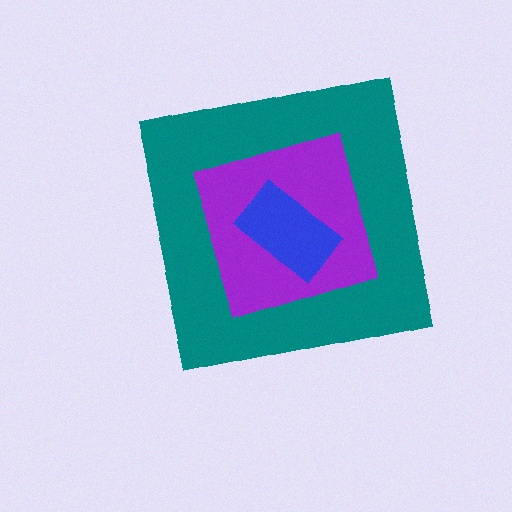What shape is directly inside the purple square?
The blue rectangle.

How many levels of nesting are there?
3.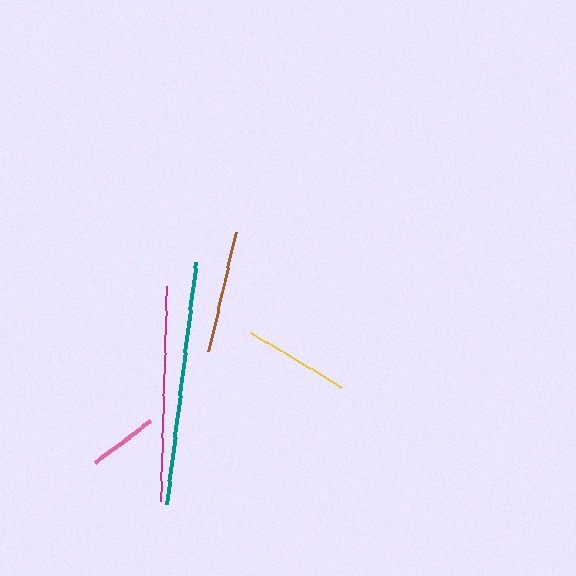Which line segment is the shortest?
The pink line is the shortest at approximately 69 pixels.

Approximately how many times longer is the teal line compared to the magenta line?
The teal line is approximately 1.1 times the length of the magenta line.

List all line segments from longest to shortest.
From longest to shortest: teal, magenta, brown, yellow, pink.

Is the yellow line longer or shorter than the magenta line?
The magenta line is longer than the yellow line.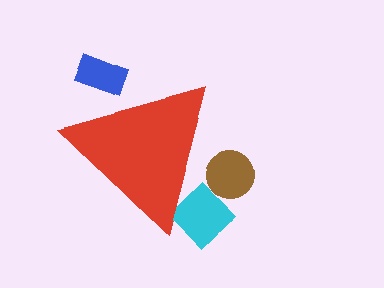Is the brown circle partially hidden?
Yes, the brown circle is partially hidden behind the red triangle.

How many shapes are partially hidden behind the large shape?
3 shapes are partially hidden.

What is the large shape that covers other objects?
A red triangle.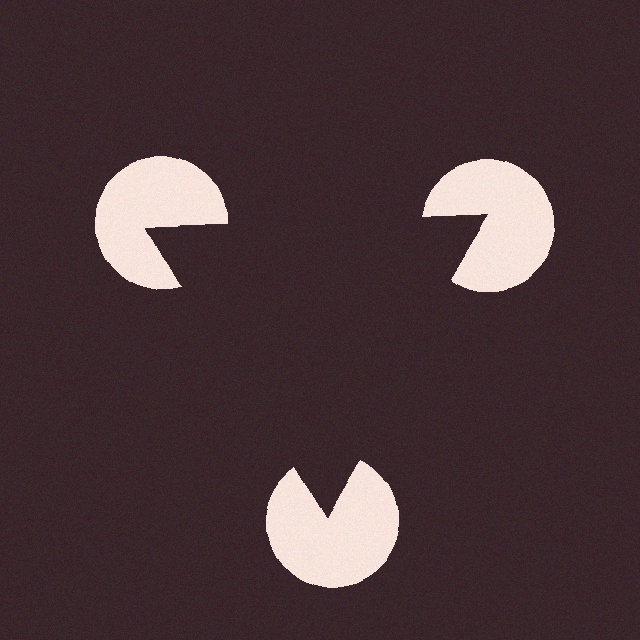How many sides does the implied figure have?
3 sides.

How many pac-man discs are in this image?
There are 3 — one at each vertex of the illusory triangle.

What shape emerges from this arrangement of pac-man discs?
An illusory triangle — its edges are inferred from the aligned wedge cuts in the pac-man discs, not physically drawn.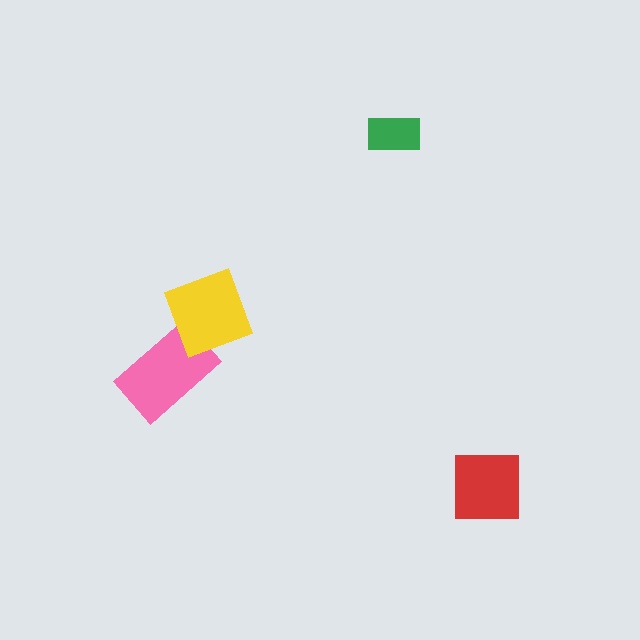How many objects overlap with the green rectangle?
0 objects overlap with the green rectangle.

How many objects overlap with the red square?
0 objects overlap with the red square.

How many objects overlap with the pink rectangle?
1 object overlaps with the pink rectangle.